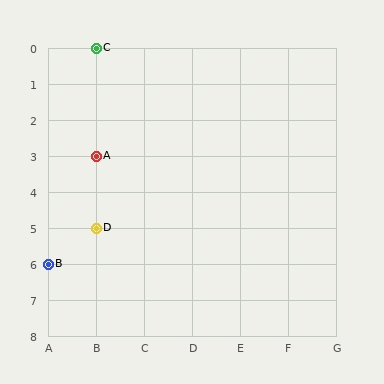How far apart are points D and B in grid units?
Points D and B are 1 column and 1 row apart (about 1.4 grid units diagonally).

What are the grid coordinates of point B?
Point B is at grid coordinates (A, 6).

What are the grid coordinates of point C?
Point C is at grid coordinates (B, 0).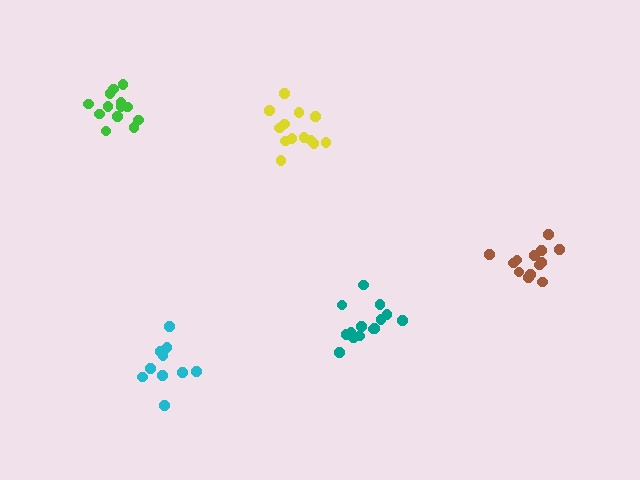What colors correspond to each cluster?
The clusters are colored: cyan, green, teal, brown, yellow.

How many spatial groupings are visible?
There are 5 spatial groupings.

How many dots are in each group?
Group 1: 10 dots, Group 2: 14 dots, Group 3: 14 dots, Group 4: 13 dots, Group 5: 13 dots (64 total).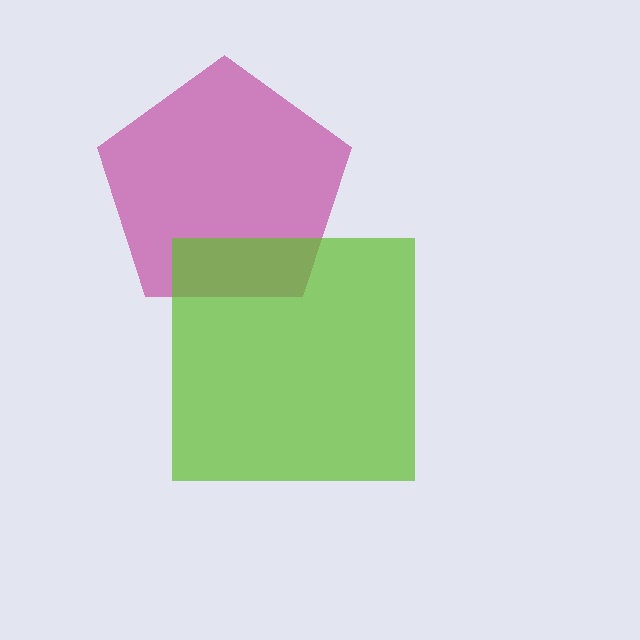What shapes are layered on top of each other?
The layered shapes are: a magenta pentagon, a lime square.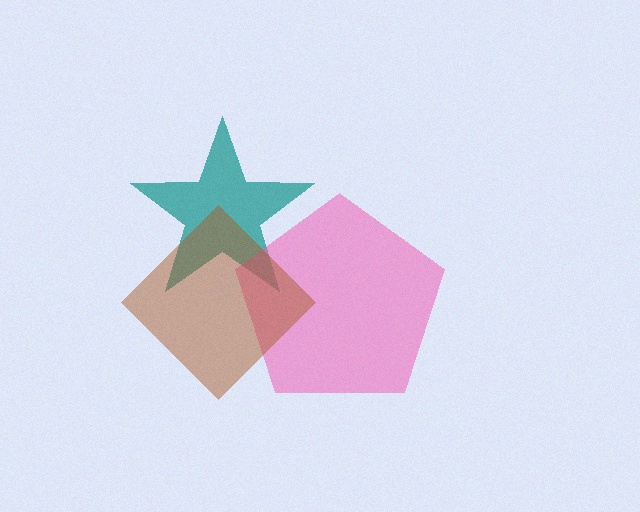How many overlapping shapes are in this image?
There are 3 overlapping shapes in the image.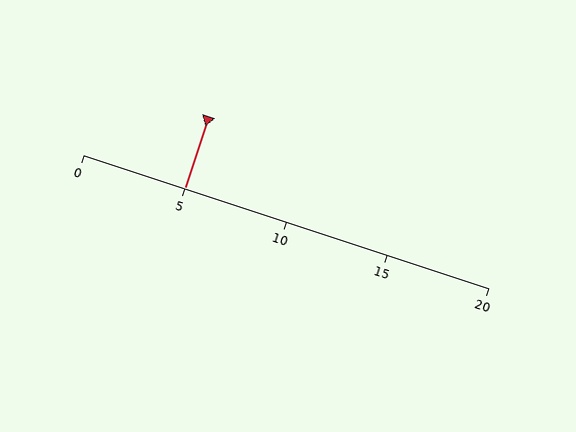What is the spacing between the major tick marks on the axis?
The major ticks are spaced 5 apart.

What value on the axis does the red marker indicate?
The marker indicates approximately 5.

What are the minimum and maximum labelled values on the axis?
The axis runs from 0 to 20.